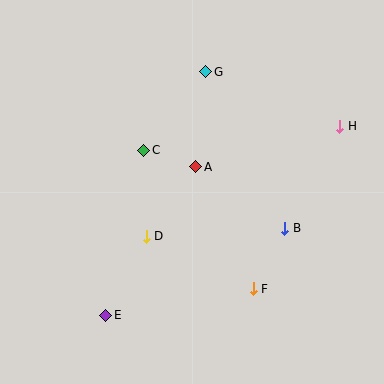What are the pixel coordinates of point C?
Point C is at (144, 150).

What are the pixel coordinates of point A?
Point A is at (196, 167).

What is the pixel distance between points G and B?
The distance between G and B is 175 pixels.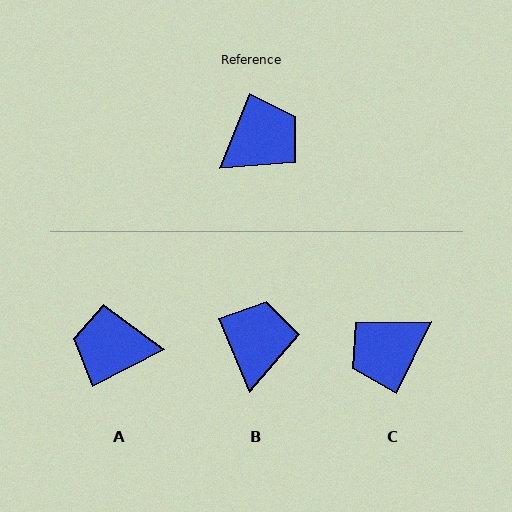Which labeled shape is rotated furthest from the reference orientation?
C, about 177 degrees away.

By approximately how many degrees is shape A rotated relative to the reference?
Approximately 139 degrees counter-clockwise.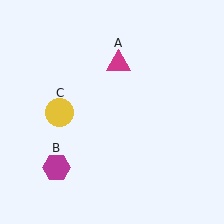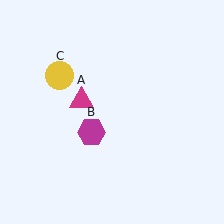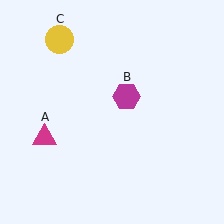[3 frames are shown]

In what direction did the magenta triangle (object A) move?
The magenta triangle (object A) moved down and to the left.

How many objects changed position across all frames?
3 objects changed position: magenta triangle (object A), magenta hexagon (object B), yellow circle (object C).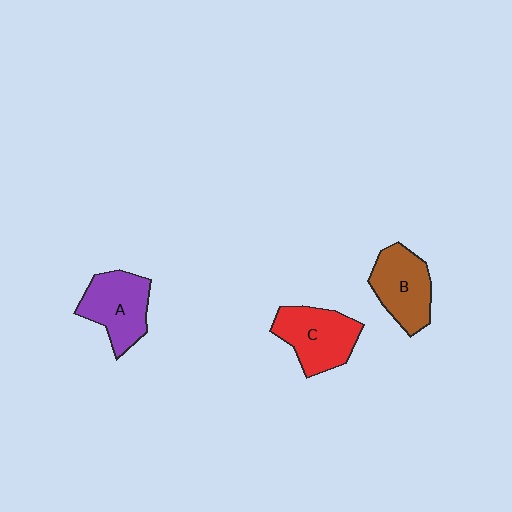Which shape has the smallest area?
Shape B (brown).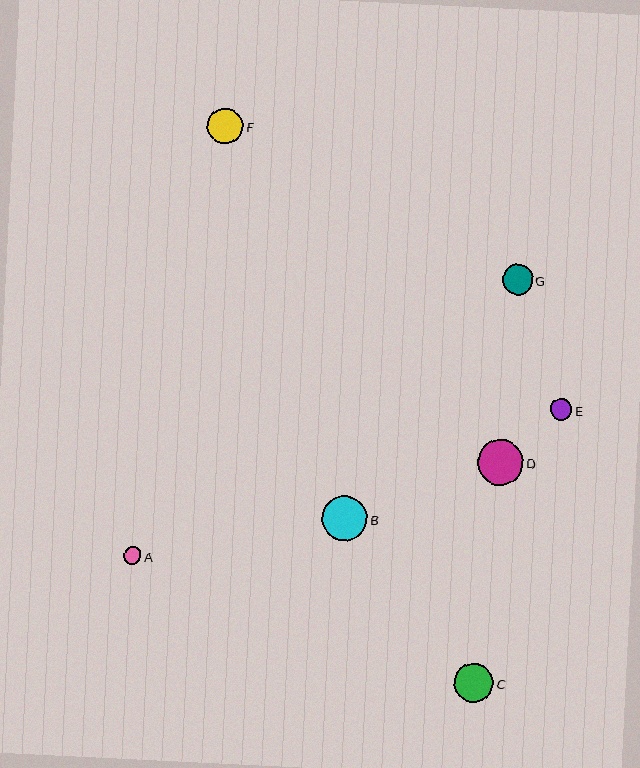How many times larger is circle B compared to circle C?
Circle B is approximately 1.1 times the size of circle C.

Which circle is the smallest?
Circle A is the smallest with a size of approximately 18 pixels.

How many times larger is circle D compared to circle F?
Circle D is approximately 1.3 times the size of circle F.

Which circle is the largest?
Circle B is the largest with a size of approximately 45 pixels.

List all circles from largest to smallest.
From largest to smallest: B, D, C, F, G, E, A.